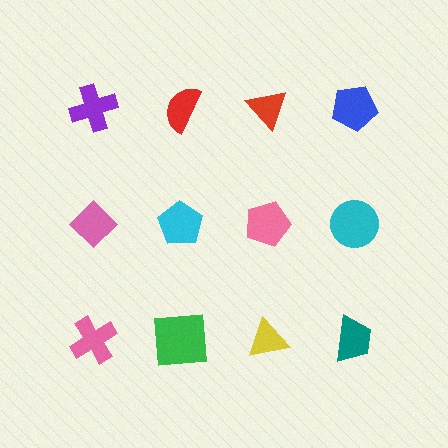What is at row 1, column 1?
A purple cross.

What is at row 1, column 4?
A blue pentagon.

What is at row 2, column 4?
A cyan circle.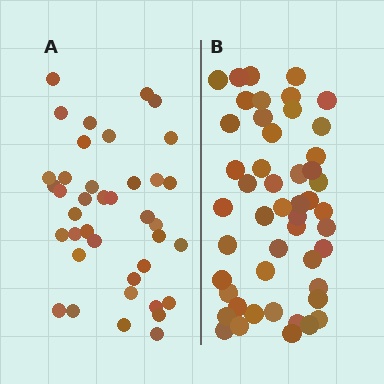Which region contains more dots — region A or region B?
Region B (the right region) has more dots.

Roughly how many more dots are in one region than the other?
Region B has roughly 10 or so more dots than region A.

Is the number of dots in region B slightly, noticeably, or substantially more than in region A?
Region B has noticeably more, but not dramatically so. The ratio is roughly 1.3 to 1.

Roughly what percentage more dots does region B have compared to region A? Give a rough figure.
About 25% more.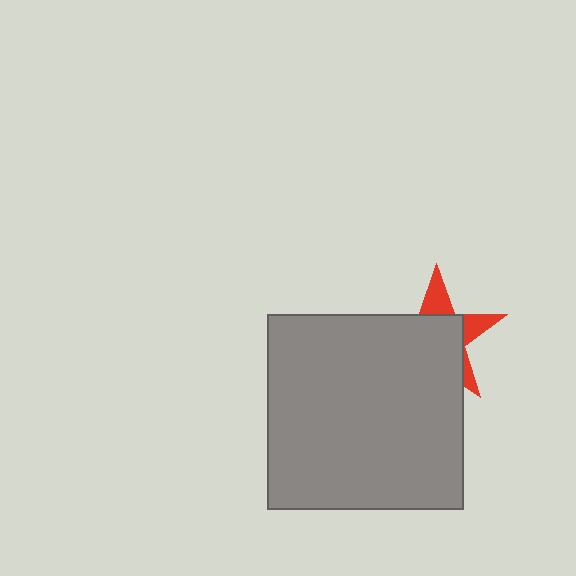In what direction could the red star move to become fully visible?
The red star could move toward the upper-right. That would shift it out from behind the gray square entirely.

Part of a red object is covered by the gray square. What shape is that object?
It is a star.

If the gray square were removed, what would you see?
You would see the complete red star.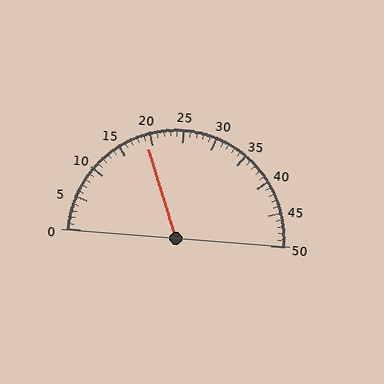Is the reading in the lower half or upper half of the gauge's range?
The reading is in the lower half of the range (0 to 50).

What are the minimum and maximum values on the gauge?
The gauge ranges from 0 to 50.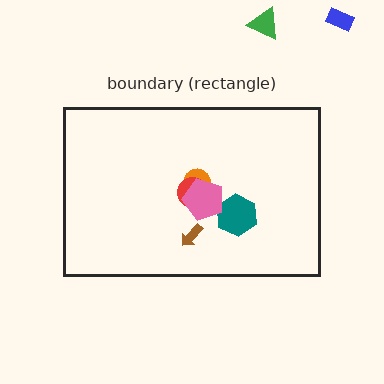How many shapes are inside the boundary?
5 inside, 2 outside.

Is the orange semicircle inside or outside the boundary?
Inside.